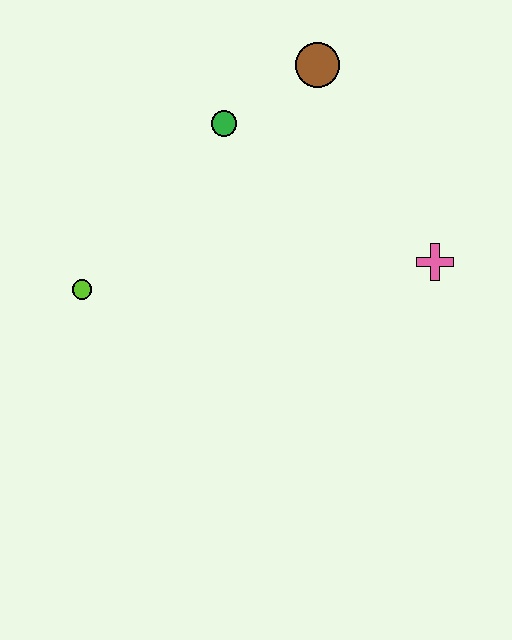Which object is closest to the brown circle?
The green circle is closest to the brown circle.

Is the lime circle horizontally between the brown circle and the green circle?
No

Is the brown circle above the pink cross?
Yes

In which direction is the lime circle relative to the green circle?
The lime circle is below the green circle.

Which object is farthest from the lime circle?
The pink cross is farthest from the lime circle.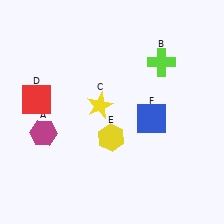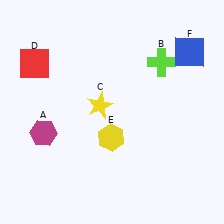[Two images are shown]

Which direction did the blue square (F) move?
The blue square (F) moved up.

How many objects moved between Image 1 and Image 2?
2 objects moved between the two images.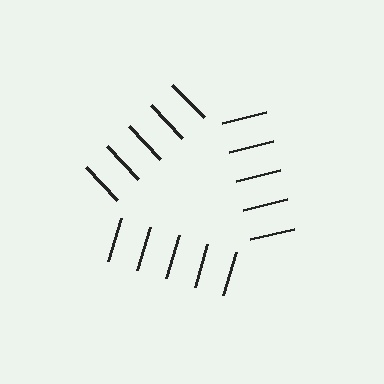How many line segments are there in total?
15 — 5 along each of the 3 edges.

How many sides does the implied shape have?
3 sides — the line-ends trace a triangle.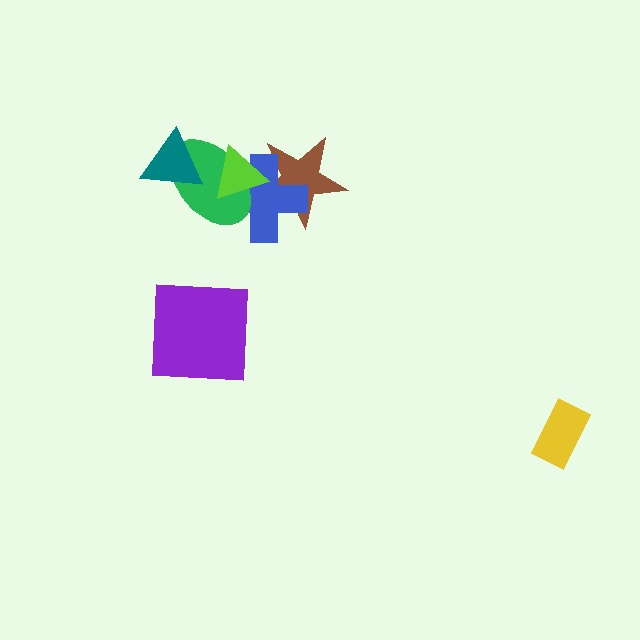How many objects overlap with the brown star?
2 objects overlap with the brown star.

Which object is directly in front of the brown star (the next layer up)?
The blue cross is directly in front of the brown star.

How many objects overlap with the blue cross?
3 objects overlap with the blue cross.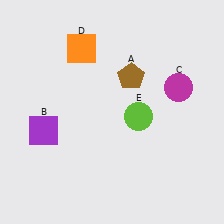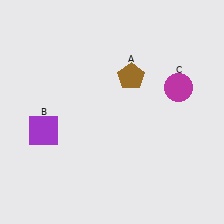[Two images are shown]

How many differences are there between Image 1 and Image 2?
There are 2 differences between the two images.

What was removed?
The lime circle (E), the orange square (D) were removed in Image 2.